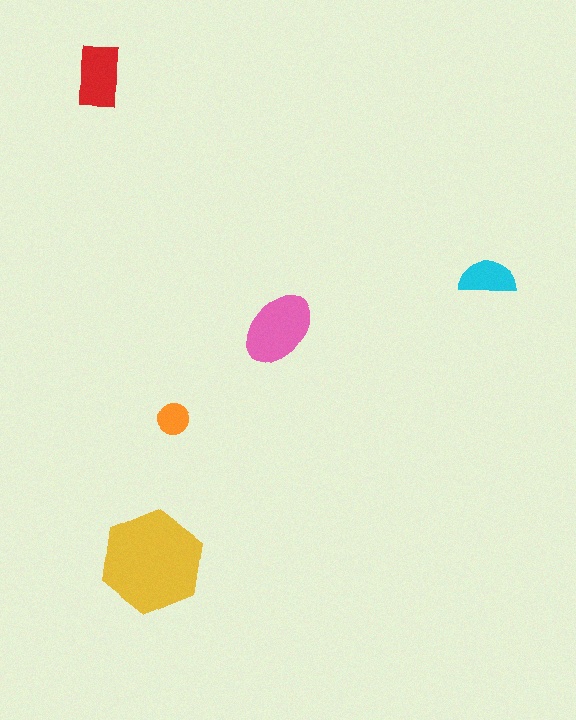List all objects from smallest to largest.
The orange circle, the cyan semicircle, the red rectangle, the pink ellipse, the yellow hexagon.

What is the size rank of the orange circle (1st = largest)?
5th.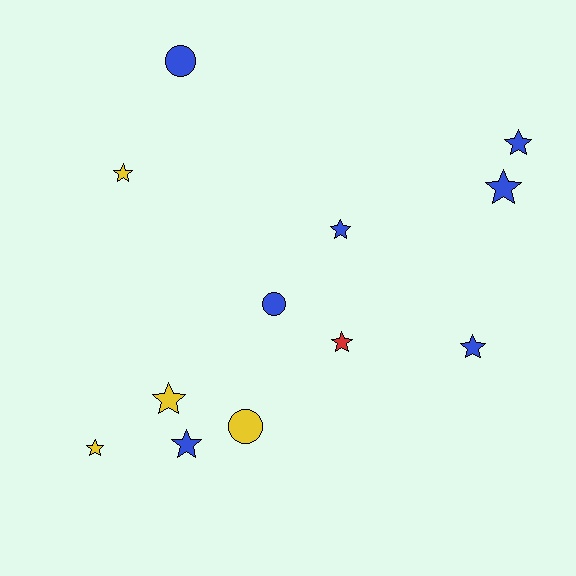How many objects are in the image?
There are 12 objects.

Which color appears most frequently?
Blue, with 7 objects.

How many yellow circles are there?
There is 1 yellow circle.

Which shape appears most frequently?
Star, with 9 objects.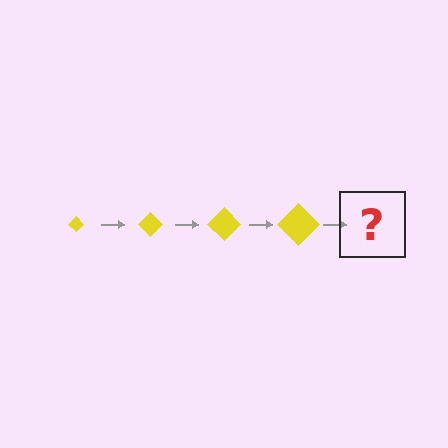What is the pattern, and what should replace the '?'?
The pattern is that the diamond gets progressively larger each step. The '?' should be a yellow diamond, larger than the previous one.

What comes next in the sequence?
The next element should be a yellow diamond, larger than the previous one.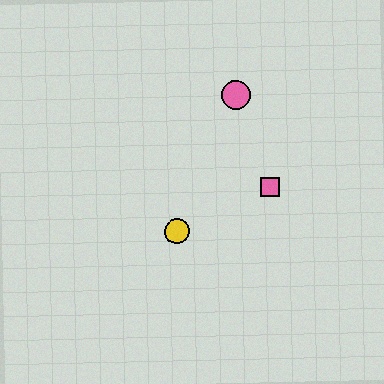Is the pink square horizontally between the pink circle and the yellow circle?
No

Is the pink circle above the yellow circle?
Yes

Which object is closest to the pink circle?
The pink square is closest to the pink circle.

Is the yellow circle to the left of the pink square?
Yes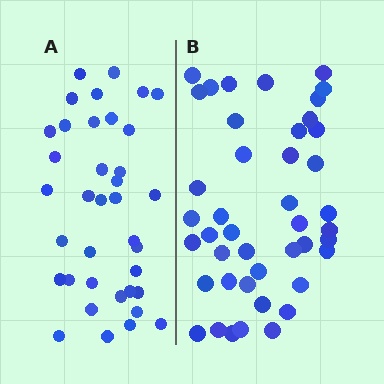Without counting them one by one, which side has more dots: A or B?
Region B (the right region) has more dots.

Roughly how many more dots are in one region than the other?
Region B has about 6 more dots than region A.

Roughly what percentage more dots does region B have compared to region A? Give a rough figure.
About 15% more.